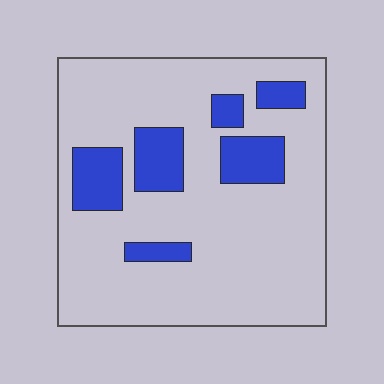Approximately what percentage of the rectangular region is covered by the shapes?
Approximately 20%.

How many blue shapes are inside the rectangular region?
6.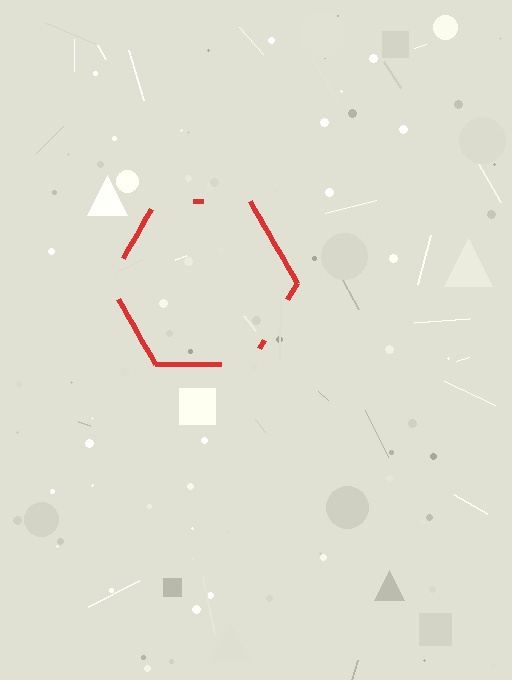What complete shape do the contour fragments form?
The contour fragments form a hexagon.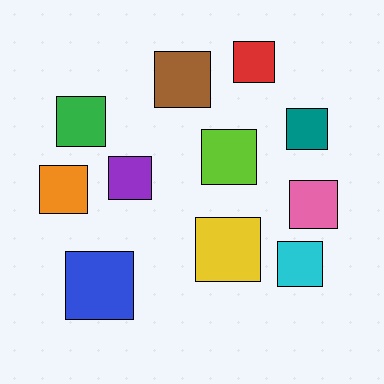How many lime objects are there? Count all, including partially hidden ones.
There is 1 lime object.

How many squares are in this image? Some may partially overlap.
There are 11 squares.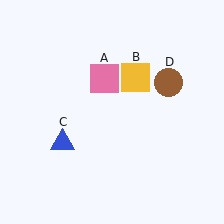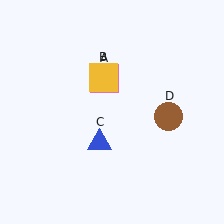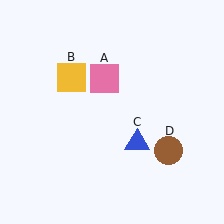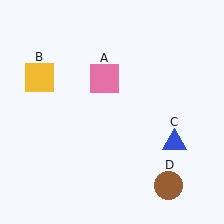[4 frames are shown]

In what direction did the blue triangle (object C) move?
The blue triangle (object C) moved right.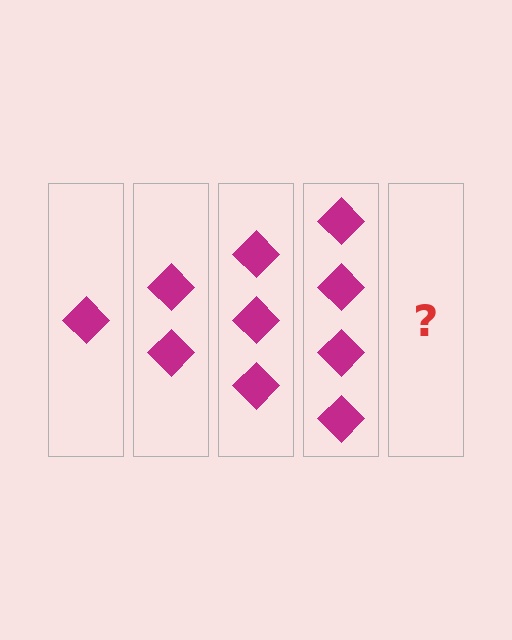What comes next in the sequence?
The next element should be 5 diamonds.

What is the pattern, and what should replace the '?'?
The pattern is that each step adds one more diamond. The '?' should be 5 diamonds.